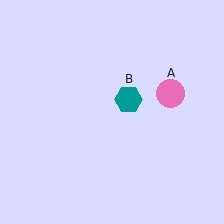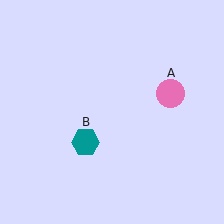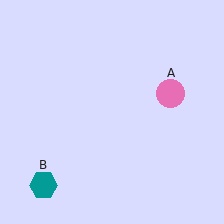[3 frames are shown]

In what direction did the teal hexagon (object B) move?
The teal hexagon (object B) moved down and to the left.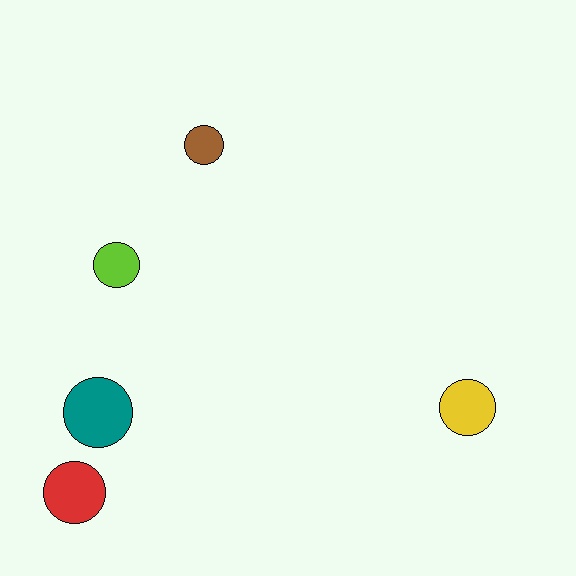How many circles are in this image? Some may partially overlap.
There are 5 circles.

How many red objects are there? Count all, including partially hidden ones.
There is 1 red object.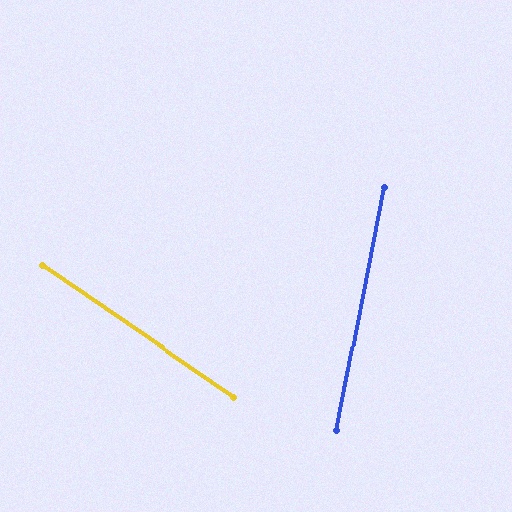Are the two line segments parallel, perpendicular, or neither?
Neither parallel nor perpendicular — they differ by about 67°.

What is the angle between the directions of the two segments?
Approximately 67 degrees.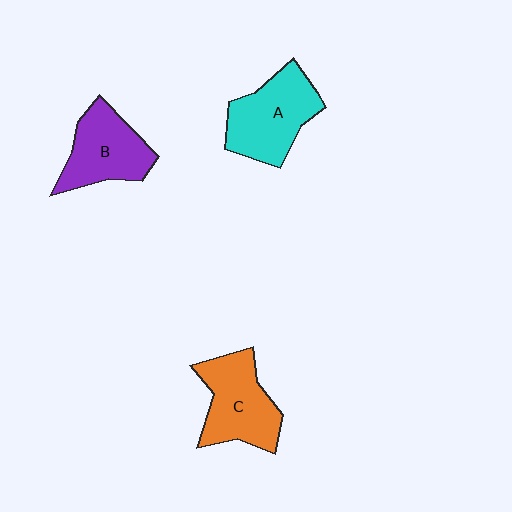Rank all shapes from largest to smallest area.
From largest to smallest: A (cyan), C (orange), B (purple).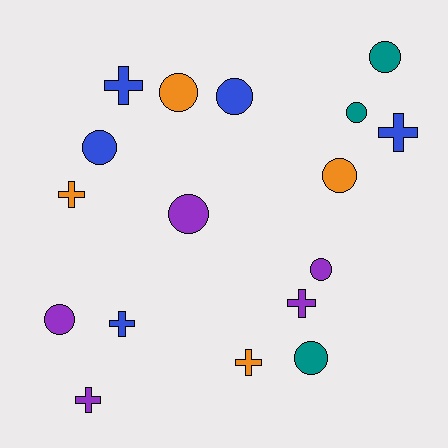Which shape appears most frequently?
Circle, with 10 objects.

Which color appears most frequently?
Purple, with 5 objects.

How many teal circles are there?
There are 3 teal circles.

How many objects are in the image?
There are 17 objects.